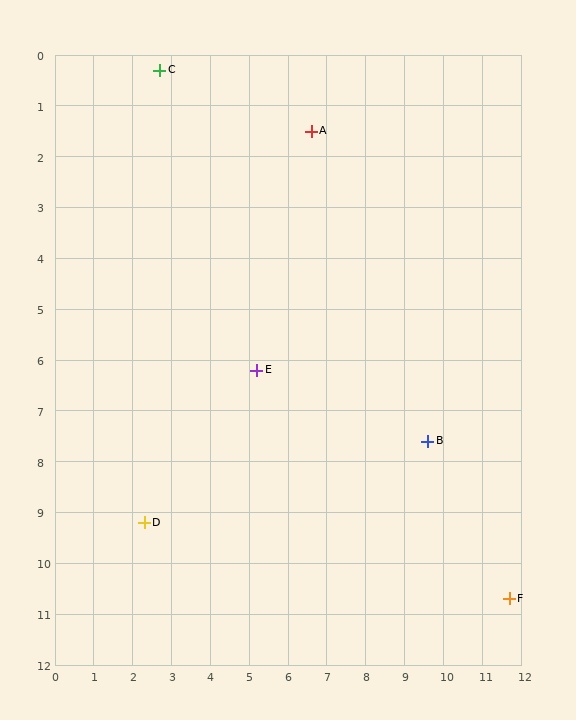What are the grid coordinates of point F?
Point F is at approximately (11.7, 10.7).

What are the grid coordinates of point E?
Point E is at approximately (5.2, 6.2).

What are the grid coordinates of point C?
Point C is at approximately (2.7, 0.3).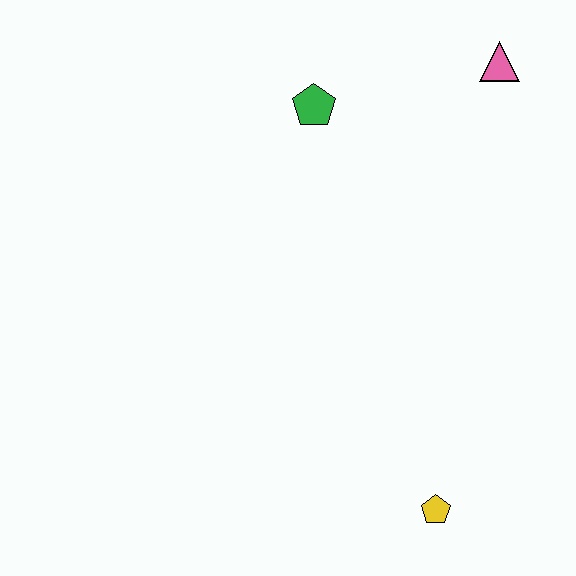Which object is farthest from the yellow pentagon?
The pink triangle is farthest from the yellow pentagon.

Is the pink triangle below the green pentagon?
No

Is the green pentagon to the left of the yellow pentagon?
Yes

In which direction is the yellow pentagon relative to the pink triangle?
The yellow pentagon is below the pink triangle.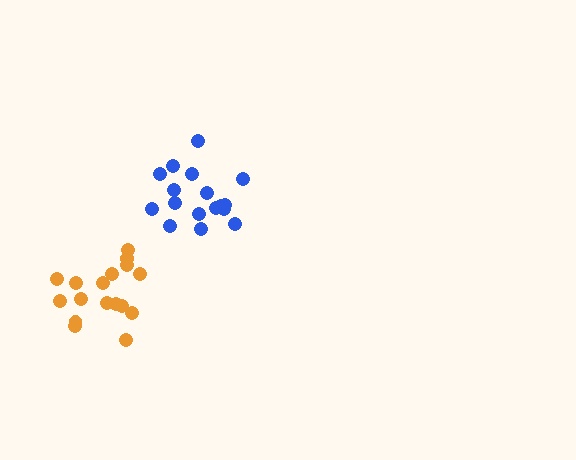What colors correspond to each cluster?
The clusters are colored: blue, orange.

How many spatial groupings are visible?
There are 2 spatial groupings.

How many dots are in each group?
Group 1: 17 dots, Group 2: 17 dots (34 total).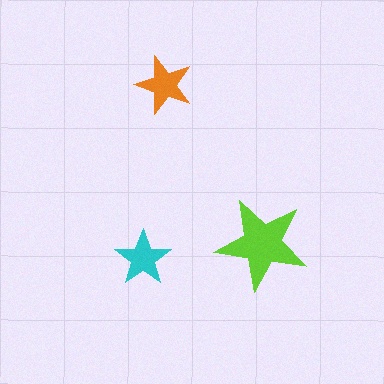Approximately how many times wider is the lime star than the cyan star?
About 1.5 times wider.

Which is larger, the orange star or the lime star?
The lime one.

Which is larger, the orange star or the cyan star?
The orange one.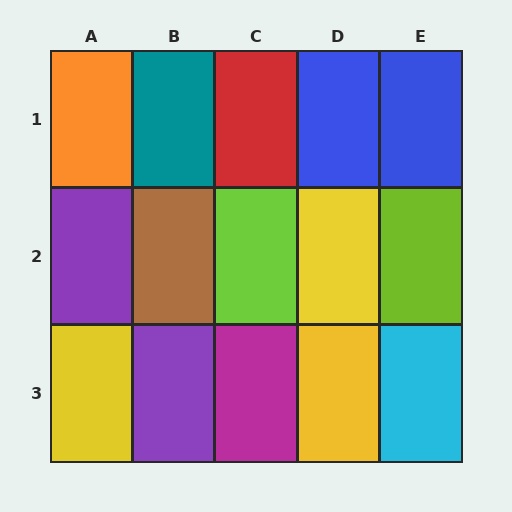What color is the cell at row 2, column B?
Brown.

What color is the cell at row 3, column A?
Yellow.